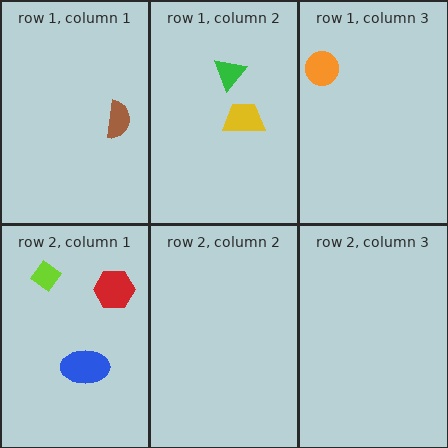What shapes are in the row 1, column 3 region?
The orange circle.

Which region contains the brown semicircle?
The row 1, column 1 region.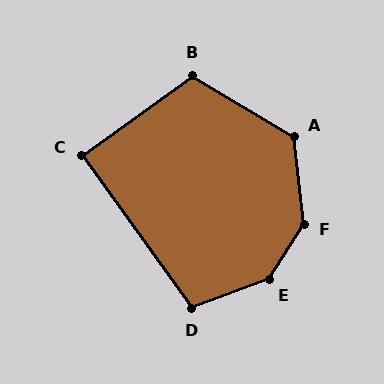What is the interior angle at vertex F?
Approximately 142 degrees (obtuse).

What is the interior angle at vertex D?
Approximately 105 degrees (obtuse).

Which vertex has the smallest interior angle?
C, at approximately 90 degrees.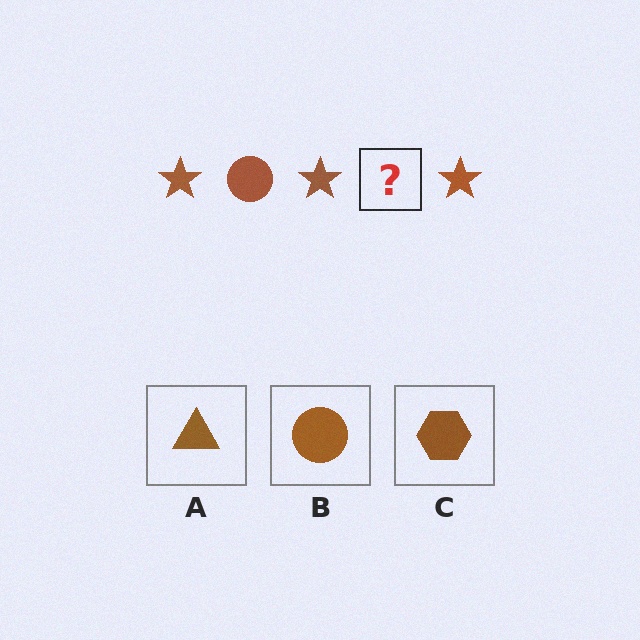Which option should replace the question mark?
Option B.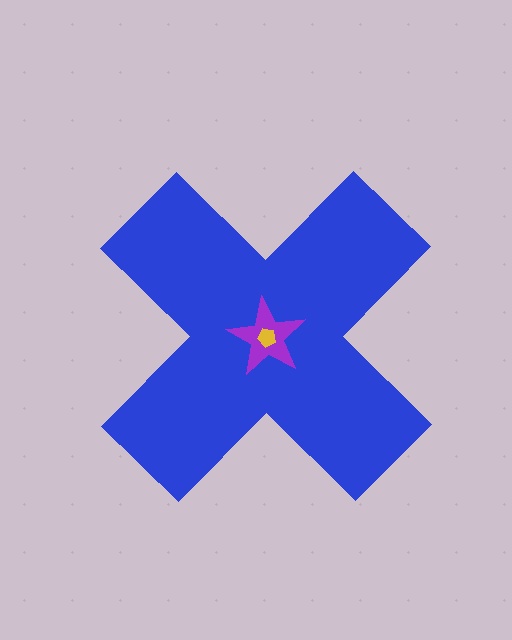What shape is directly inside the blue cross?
The purple star.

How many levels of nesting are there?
3.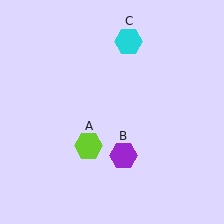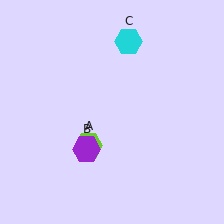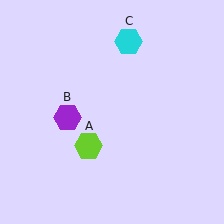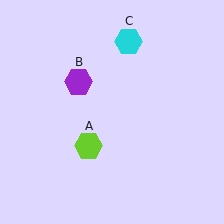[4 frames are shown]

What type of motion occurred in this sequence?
The purple hexagon (object B) rotated clockwise around the center of the scene.